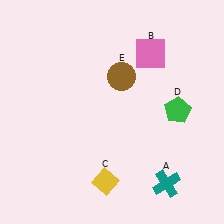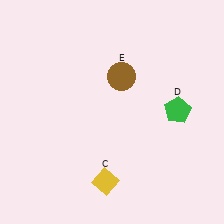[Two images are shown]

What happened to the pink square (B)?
The pink square (B) was removed in Image 2. It was in the top-right area of Image 1.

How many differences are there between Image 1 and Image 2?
There are 2 differences between the two images.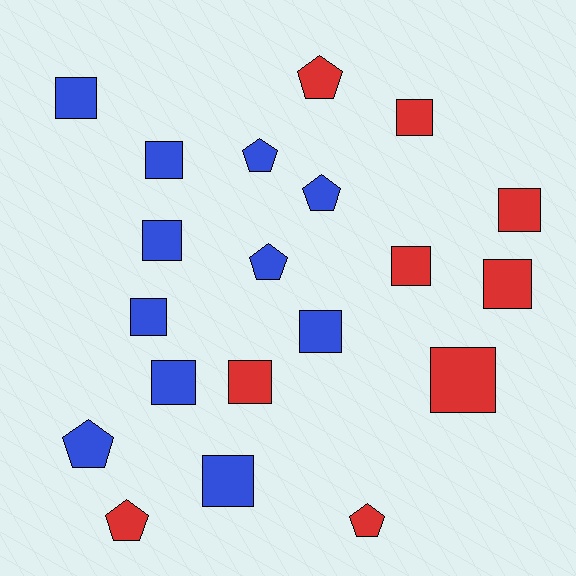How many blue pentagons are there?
There are 4 blue pentagons.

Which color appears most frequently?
Blue, with 11 objects.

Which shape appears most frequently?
Square, with 13 objects.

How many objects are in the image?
There are 20 objects.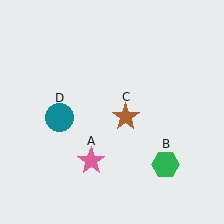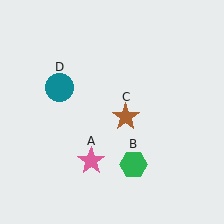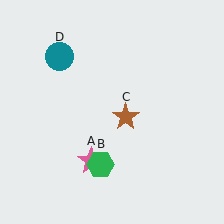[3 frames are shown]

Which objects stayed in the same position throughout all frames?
Pink star (object A) and brown star (object C) remained stationary.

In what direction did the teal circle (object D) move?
The teal circle (object D) moved up.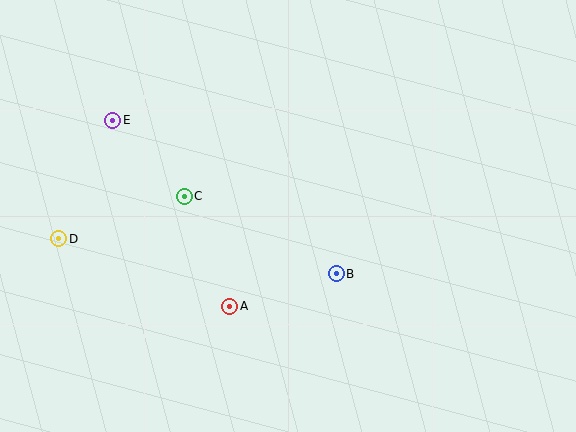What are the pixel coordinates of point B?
Point B is at (336, 274).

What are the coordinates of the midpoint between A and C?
The midpoint between A and C is at (207, 251).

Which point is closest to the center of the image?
Point B at (336, 274) is closest to the center.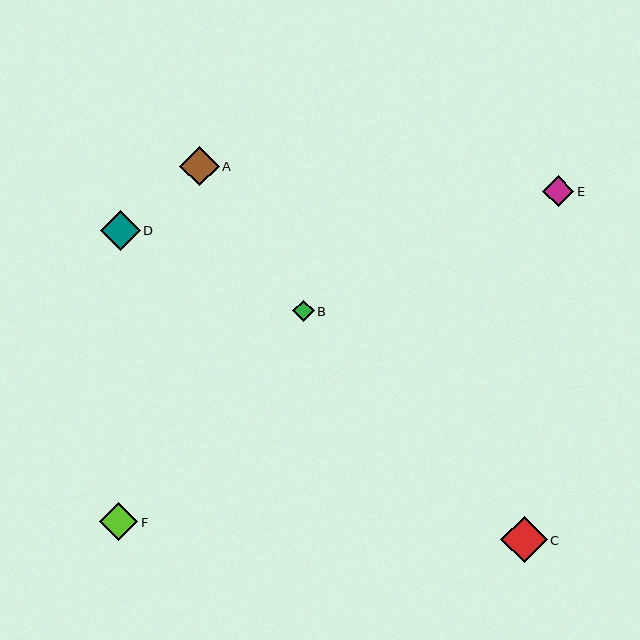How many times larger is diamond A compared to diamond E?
Diamond A is approximately 1.2 times the size of diamond E.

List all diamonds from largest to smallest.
From largest to smallest: C, D, A, F, E, B.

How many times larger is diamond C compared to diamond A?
Diamond C is approximately 1.2 times the size of diamond A.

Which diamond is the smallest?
Diamond B is the smallest with a size of approximately 22 pixels.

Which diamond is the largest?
Diamond C is the largest with a size of approximately 47 pixels.